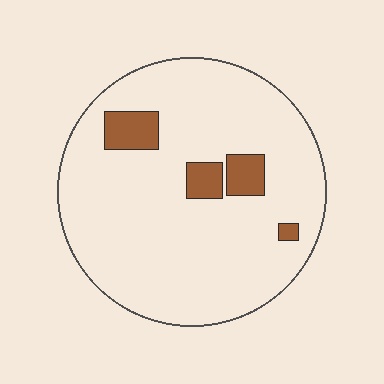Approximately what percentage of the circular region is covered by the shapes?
Approximately 10%.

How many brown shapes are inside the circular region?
4.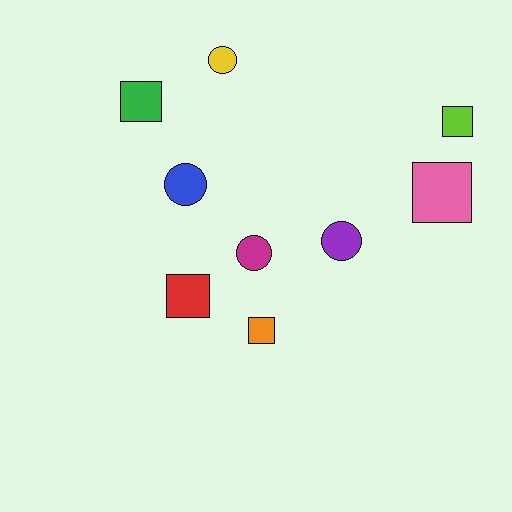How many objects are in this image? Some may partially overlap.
There are 9 objects.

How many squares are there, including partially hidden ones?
There are 5 squares.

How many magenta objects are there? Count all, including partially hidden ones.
There is 1 magenta object.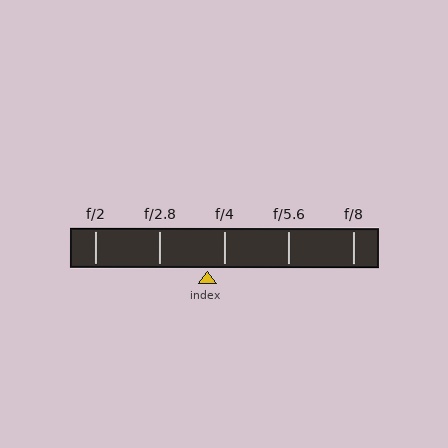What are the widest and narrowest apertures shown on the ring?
The widest aperture shown is f/2 and the narrowest is f/8.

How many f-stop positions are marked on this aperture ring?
There are 5 f-stop positions marked.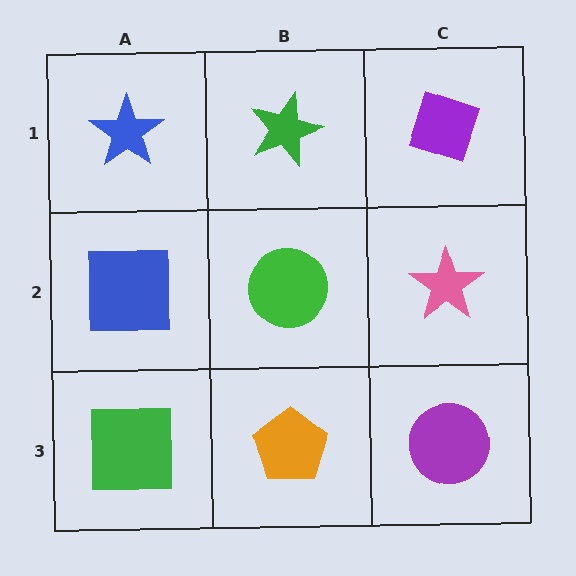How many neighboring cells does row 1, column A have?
2.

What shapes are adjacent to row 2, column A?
A blue star (row 1, column A), a green square (row 3, column A), a green circle (row 2, column B).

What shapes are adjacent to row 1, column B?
A green circle (row 2, column B), a blue star (row 1, column A), a purple diamond (row 1, column C).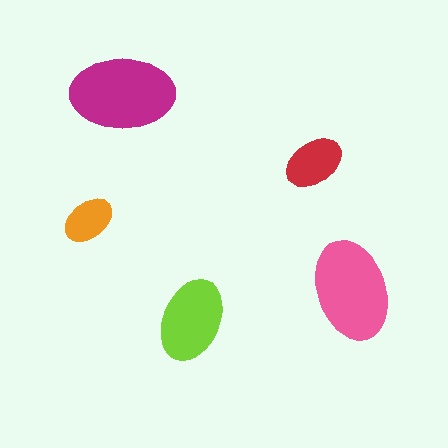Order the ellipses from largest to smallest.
the magenta one, the pink one, the lime one, the red one, the orange one.